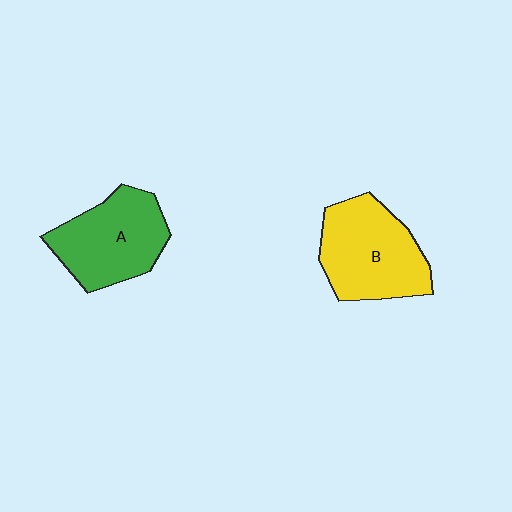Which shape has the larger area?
Shape B (yellow).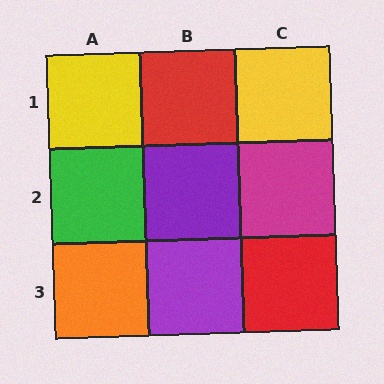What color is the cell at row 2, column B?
Purple.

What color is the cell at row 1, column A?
Yellow.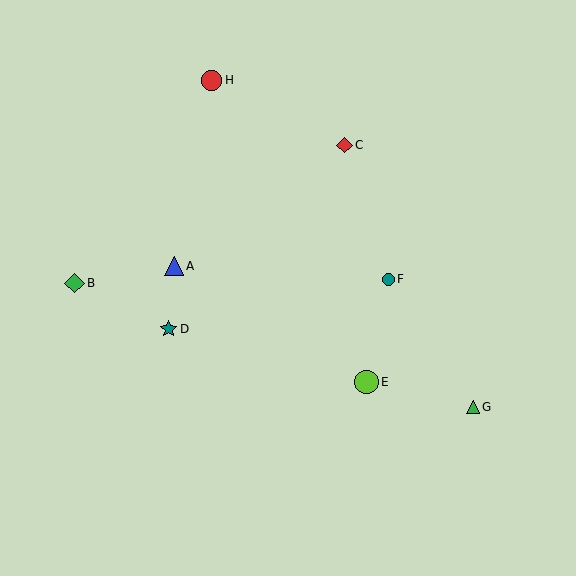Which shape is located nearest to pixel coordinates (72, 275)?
The green diamond (labeled B) at (75, 283) is nearest to that location.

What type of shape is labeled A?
Shape A is a blue triangle.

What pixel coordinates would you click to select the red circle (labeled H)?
Click at (212, 80) to select the red circle H.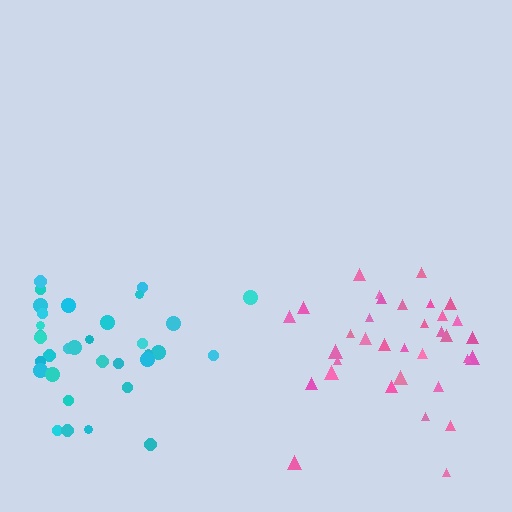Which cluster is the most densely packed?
Cyan.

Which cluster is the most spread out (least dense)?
Pink.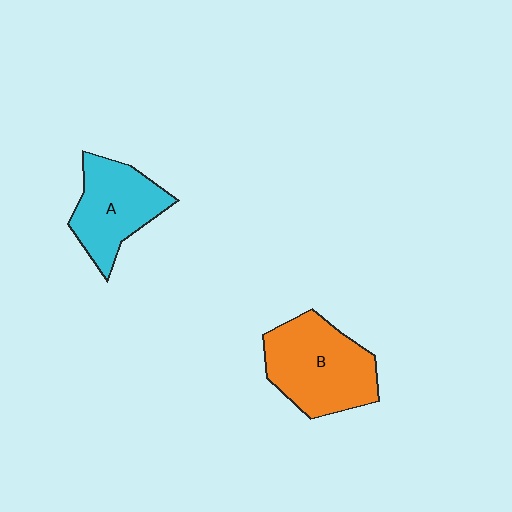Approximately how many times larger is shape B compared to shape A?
Approximately 1.2 times.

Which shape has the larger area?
Shape B (orange).